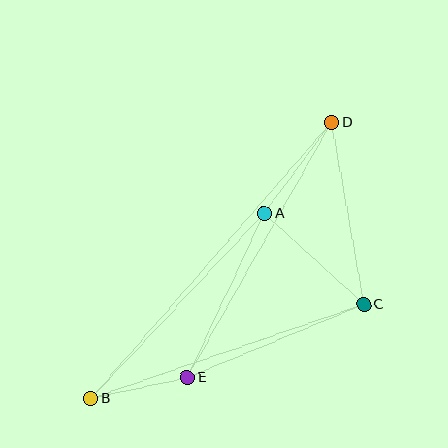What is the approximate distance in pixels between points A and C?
The distance between A and C is approximately 135 pixels.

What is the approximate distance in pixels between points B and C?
The distance between B and C is approximately 288 pixels.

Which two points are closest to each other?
Points B and E are closest to each other.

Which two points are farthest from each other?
Points B and D are farthest from each other.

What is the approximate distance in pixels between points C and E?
The distance between C and E is approximately 191 pixels.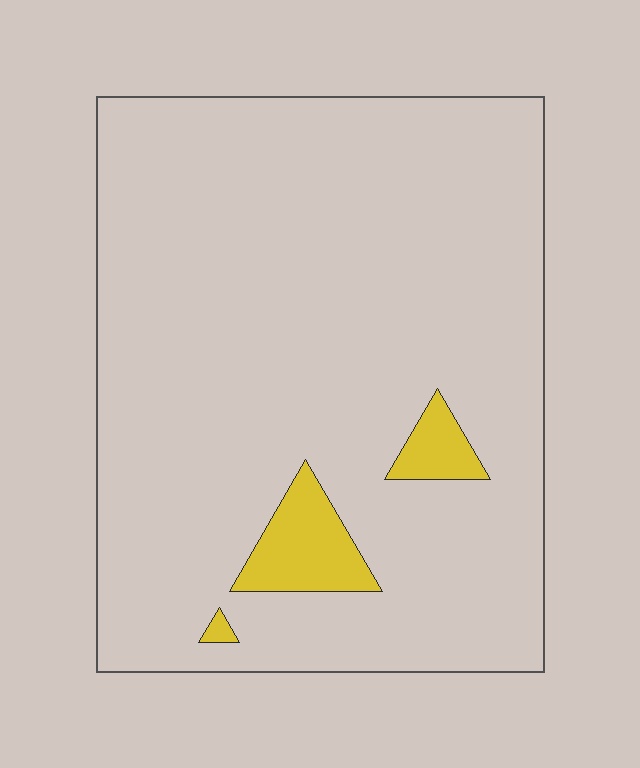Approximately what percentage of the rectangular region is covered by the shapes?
Approximately 5%.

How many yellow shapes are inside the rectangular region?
3.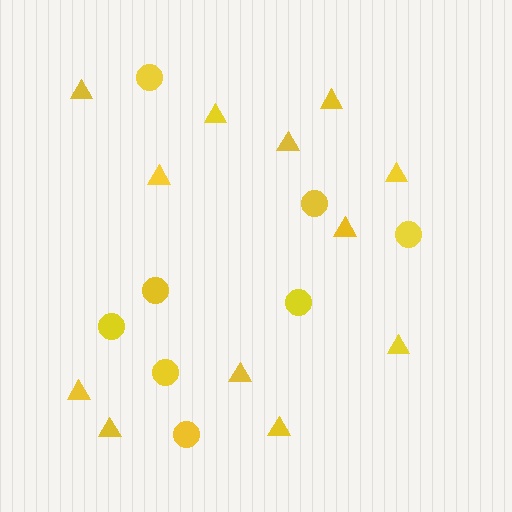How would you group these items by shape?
There are 2 groups: one group of triangles (12) and one group of circles (8).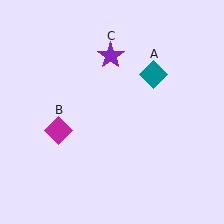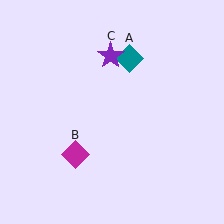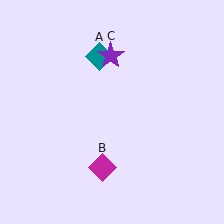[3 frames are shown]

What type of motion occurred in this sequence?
The teal diamond (object A), magenta diamond (object B) rotated counterclockwise around the center of the scene.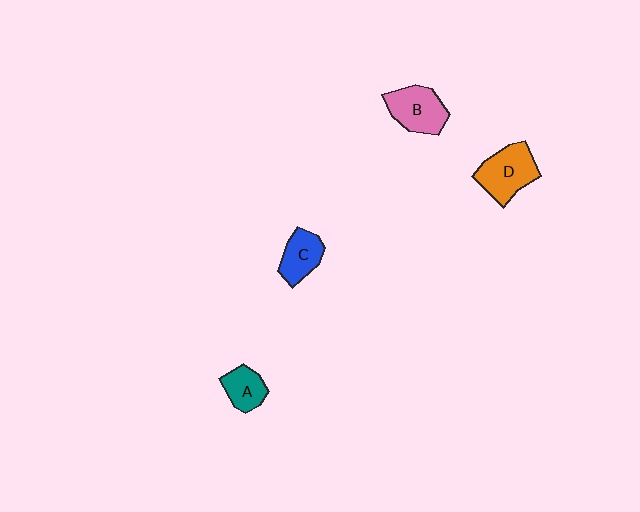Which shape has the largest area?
Shape D (orange).